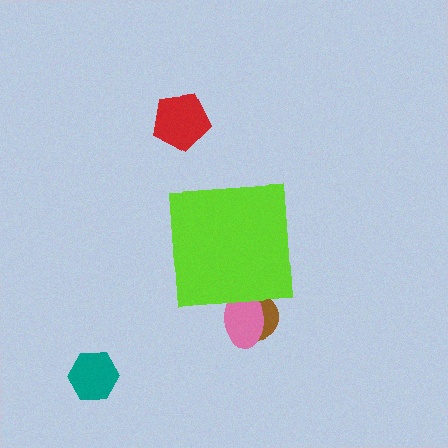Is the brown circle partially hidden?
Yes, the brown circle is partially hidden behind the lime square.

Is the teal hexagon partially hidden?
No, the teal hexagon is fully visible.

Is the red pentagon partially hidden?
No, the red pentagon is fully visible.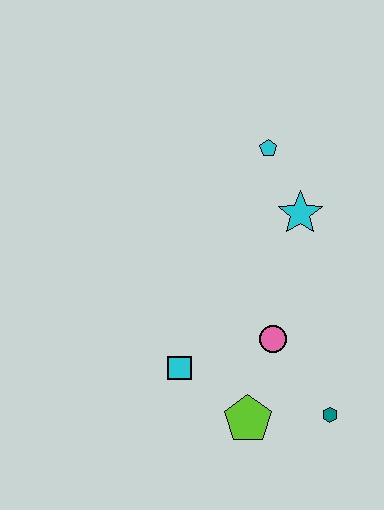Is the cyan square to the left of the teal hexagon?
Yes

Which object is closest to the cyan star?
The cyan pentagon is closest to the cyan star.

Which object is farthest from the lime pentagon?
The cyan pentagon is farthest from the lime pentagon.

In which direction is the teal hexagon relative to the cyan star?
The teal hexagon is below the cyan star.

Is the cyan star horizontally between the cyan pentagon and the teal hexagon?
Yes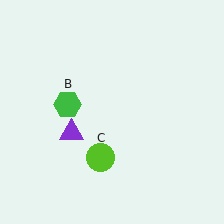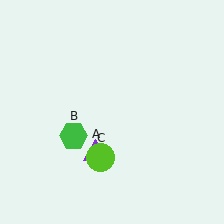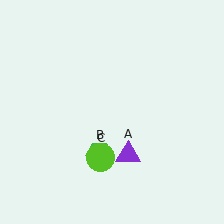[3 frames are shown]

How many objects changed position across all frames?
2 objects changed position: purple triangle (object A), green hexagon (object B).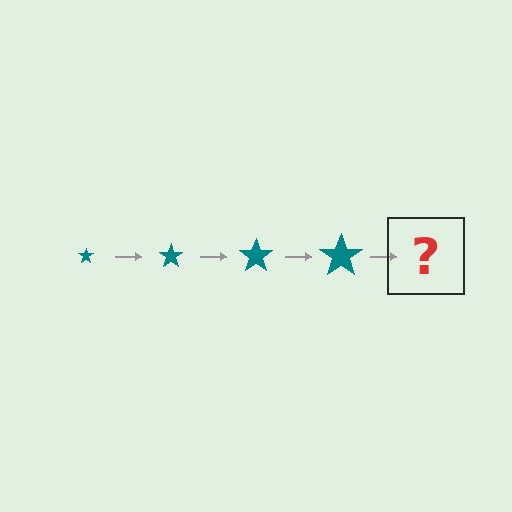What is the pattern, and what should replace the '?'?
The pattern is that the star gets progressively larger each step. The '?' should be a teal star, larger than the previous one.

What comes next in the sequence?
The next element should be a teal star, larger than the previous one.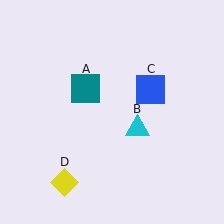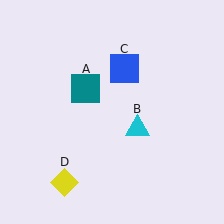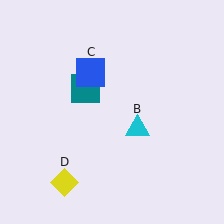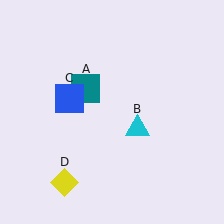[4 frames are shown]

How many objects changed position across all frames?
1 object changed position: blue square (object C).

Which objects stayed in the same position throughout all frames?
Teal square (object A) and cyan triangle (object B) and yellow diamond (object D) remained stationary.